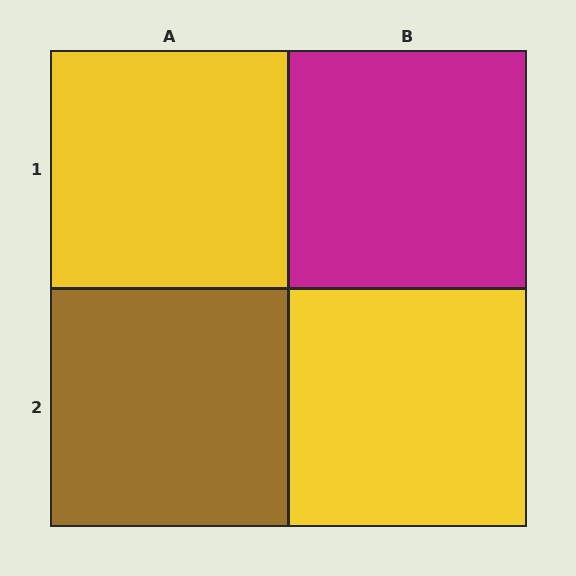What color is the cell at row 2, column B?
Yellow.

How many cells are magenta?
1 cell is magenta.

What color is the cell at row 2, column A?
Brown.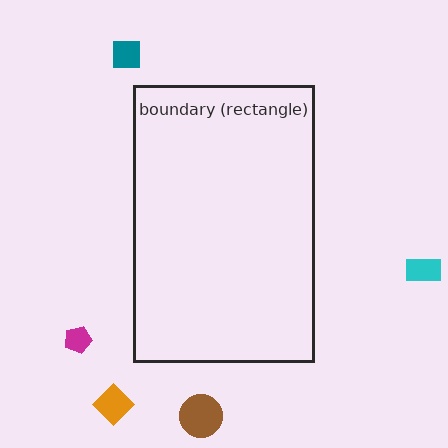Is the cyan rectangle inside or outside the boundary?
Outside.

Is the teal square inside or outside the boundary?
Outside.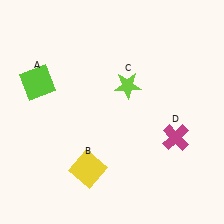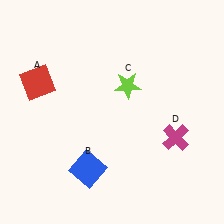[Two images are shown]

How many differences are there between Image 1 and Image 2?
There are 2 differences between the two images.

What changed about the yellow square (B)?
In Image 1, B is yellow. In Image 2, it changed to blue.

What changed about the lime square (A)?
In Image 1, A is lime. In Image 2, it changed to red.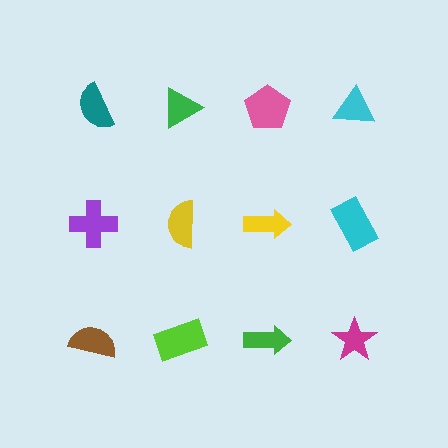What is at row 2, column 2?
A yellow semicircle.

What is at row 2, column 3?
A yellow arrow.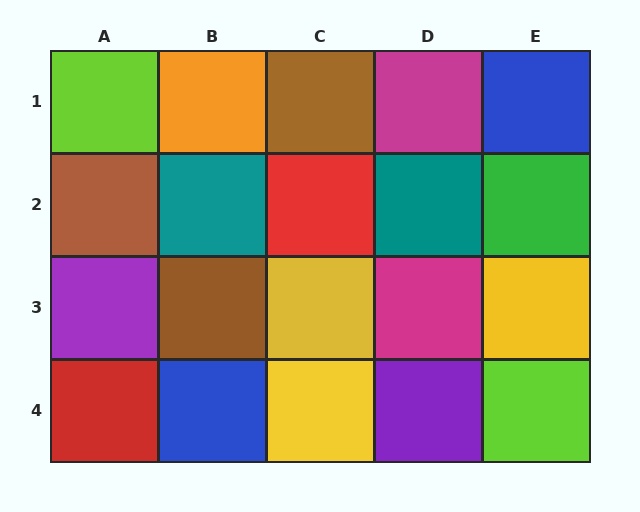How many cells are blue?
2 cells are blue.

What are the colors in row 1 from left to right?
Lime, orange, brown, magenta, blue.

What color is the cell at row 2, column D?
Teal.